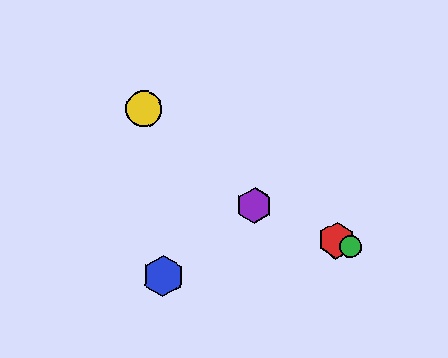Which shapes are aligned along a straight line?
The red hexagon, the green circle, the purple hexagon are aligned along a straight line.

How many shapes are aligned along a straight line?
3 shapes (the red hexagon, the green circle, the purple hexagon) are aligned along a straight line.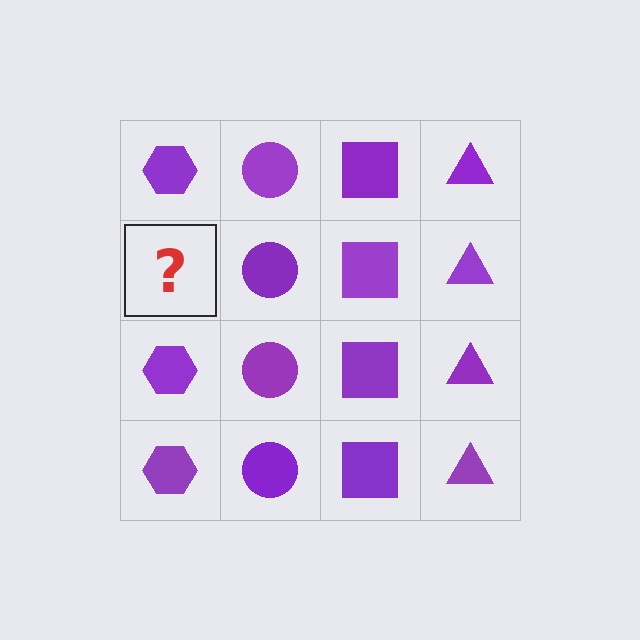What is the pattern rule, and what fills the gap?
The rule is that each column has a consistent shape. The gap should be filled with a purple hexagon.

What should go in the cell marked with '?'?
The missing cell should contain a purple hexagon.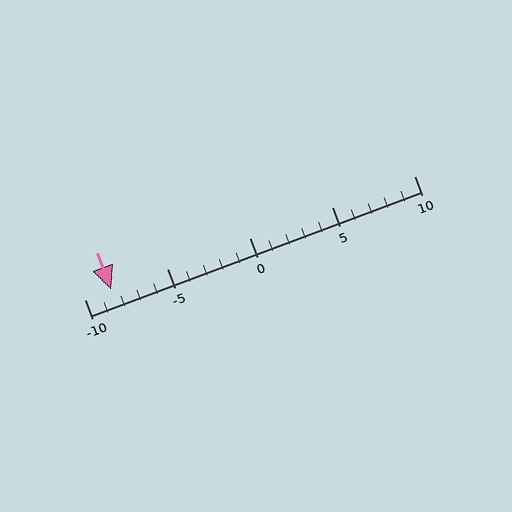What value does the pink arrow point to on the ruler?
The pink arrow points to approximately -8.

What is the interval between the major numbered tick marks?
The major tick marks are spaced 5 units apart.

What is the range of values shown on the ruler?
The ruler shows values from -10 to 10.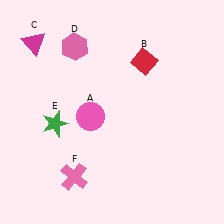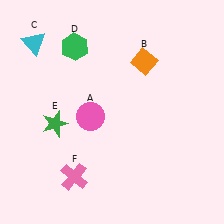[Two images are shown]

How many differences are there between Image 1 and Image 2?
There are 3 differences between the two images.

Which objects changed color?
B changed from red to orange. C changed from magenta to cyan. D changed from pink to green.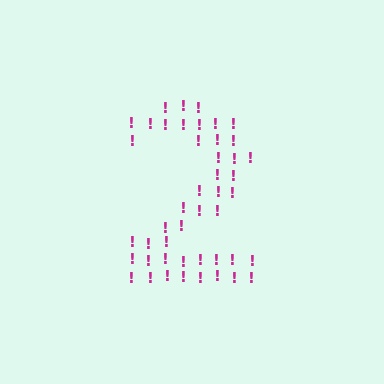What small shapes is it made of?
It is made of small exclamation marks.